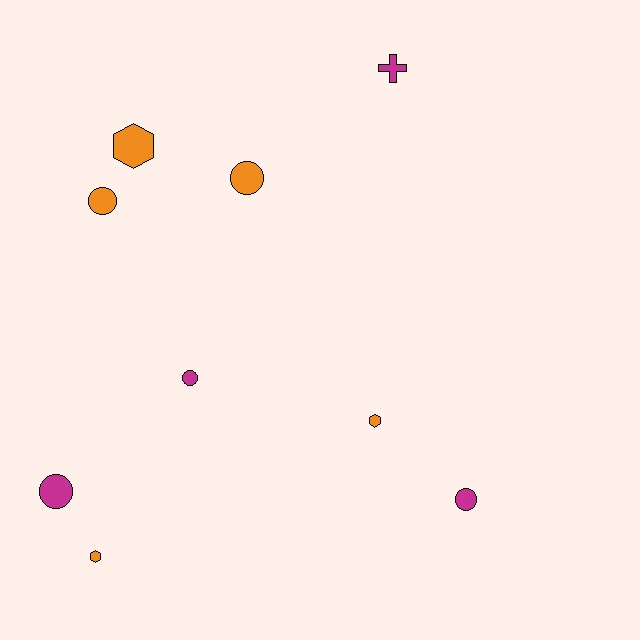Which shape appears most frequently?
Circle, with 5 objects.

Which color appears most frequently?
Orange, with 5 objects.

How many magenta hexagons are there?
There are no magenta hexagons.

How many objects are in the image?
There are 9 objects.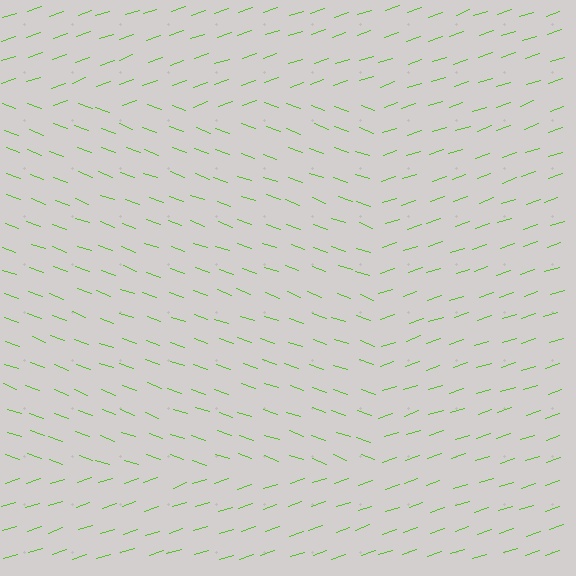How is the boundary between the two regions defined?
The boundary is defined purely by a change in line orientation (approximately 39 degrees difference). All lines are the same color and thickness.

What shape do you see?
I see a rectangle.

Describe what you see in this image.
The image is filled with small lime line segments. A rectangle region in the image has lines oriented differently from the surrounding lines, creating a visible texture boundary.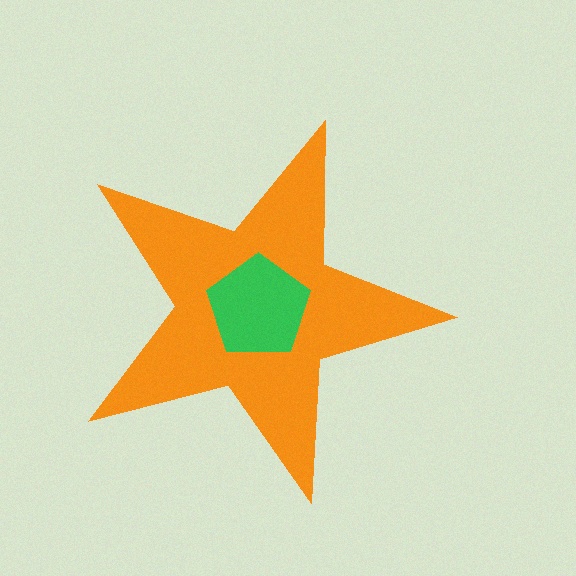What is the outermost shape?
The orange star.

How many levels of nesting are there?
2.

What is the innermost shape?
The green pentagon.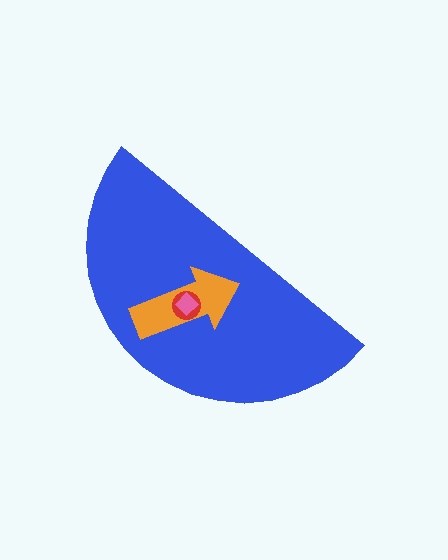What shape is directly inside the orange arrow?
The red circle.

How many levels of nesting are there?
4.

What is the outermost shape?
The blue semicircle.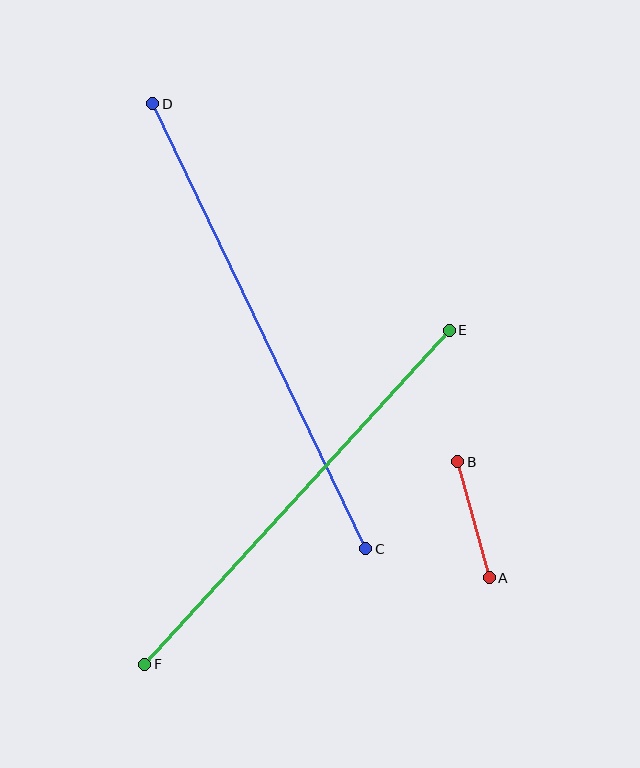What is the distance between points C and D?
The distance is approximately 493 pixels.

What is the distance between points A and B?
The distance is approximately 120 pixels.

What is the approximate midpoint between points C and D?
The midpoint is at approximately (259, 326) pixels.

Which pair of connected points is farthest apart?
Points C and D are farthest apart.